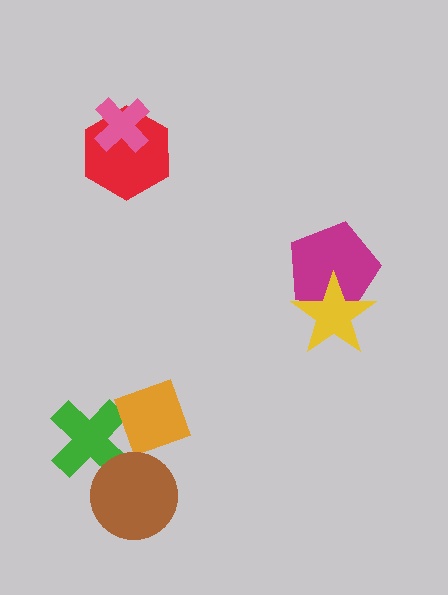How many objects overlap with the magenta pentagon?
1 object overlaps with the magenta pentagon.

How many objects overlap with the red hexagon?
1 object overlaps with the red hexagon.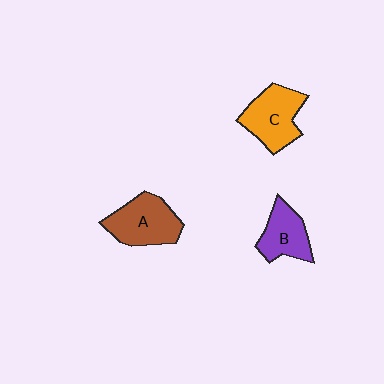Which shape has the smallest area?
Shape B (purple).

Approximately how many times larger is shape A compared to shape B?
Approximately 1.3 times.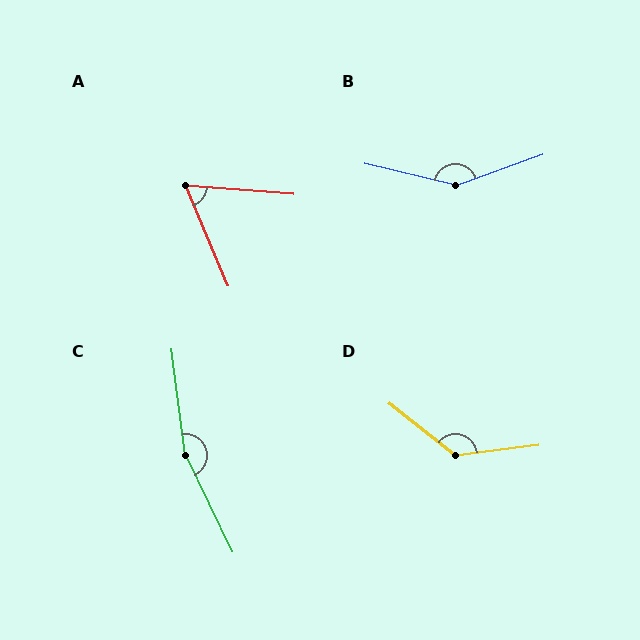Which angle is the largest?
C, at approximately 161 degrees.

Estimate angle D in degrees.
Approximately 134 degrees.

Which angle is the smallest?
A, at approximately 63 degrees.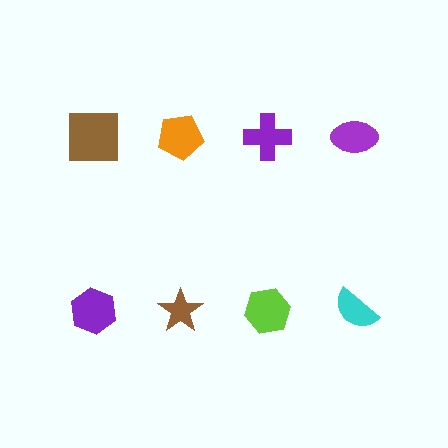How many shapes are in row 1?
4 shapes.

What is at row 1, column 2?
An orange pentagon.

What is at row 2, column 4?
A cyan semicircle.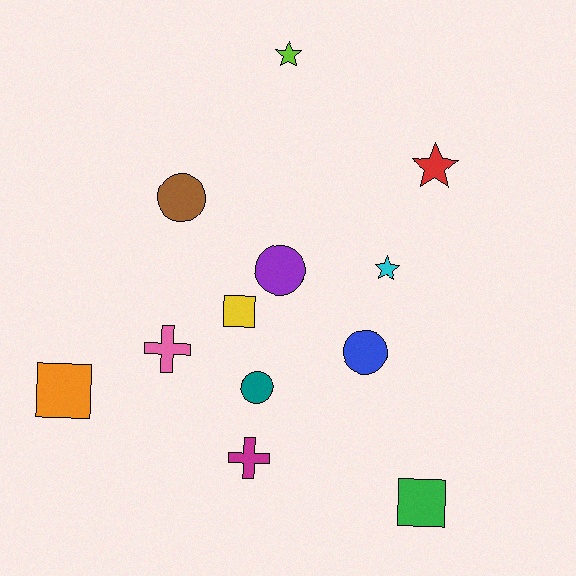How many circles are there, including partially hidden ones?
There are 4 circles.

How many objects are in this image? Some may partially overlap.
There are 12 objects.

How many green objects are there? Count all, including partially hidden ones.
There is 1 green object.